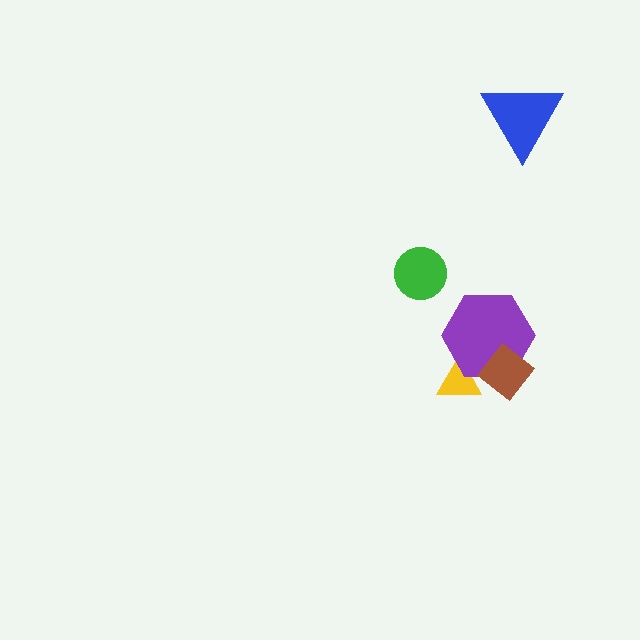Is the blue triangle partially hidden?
No, no other shape covers it.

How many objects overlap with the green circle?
0 objects overlap with the green circle.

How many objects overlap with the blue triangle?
0 objects overlap with the blue triangle.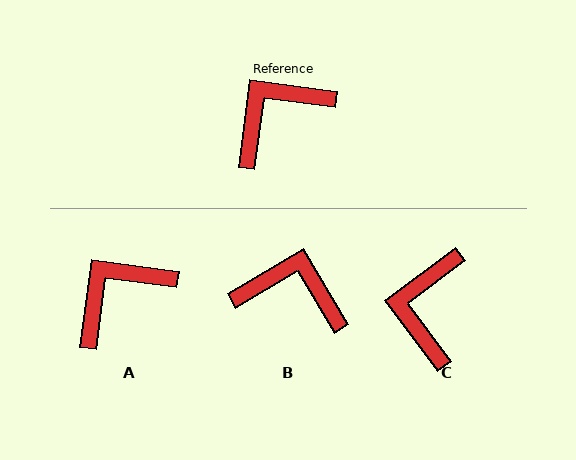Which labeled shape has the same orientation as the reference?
A.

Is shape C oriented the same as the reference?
No, it is off by about 44 degrees.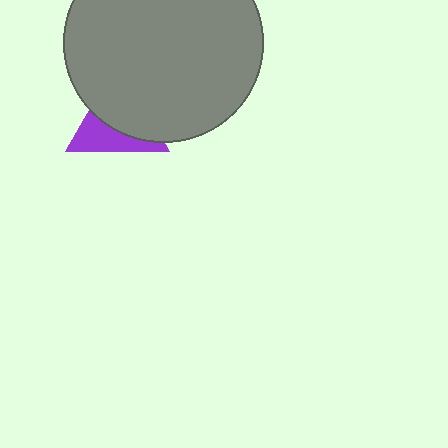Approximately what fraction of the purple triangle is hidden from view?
Roughly 60% of the purple triangle is hidden behind the gray circle.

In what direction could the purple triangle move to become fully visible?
The purple triangle could move down. That would shift it out from behind the gray circle entirely.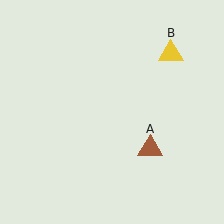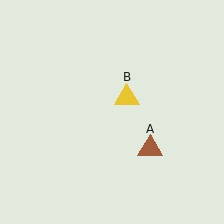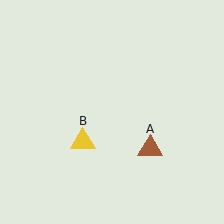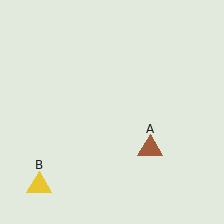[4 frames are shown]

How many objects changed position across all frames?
1 object changed position: yellow triangle (object B).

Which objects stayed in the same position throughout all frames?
Brown triangle (object A) remained stationary.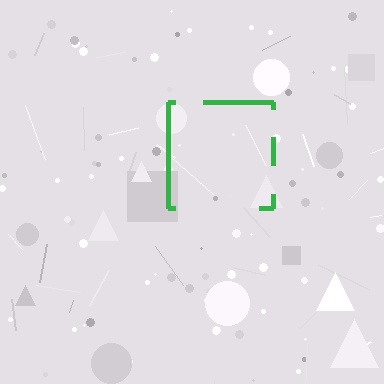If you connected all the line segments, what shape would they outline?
They would outline a square.